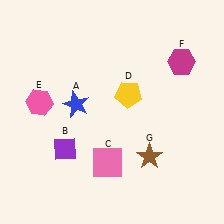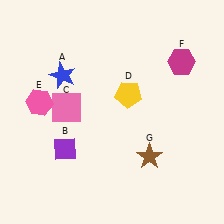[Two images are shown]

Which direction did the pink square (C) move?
The pink square (C) moved up.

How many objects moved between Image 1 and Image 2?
2 objects moved between the two images.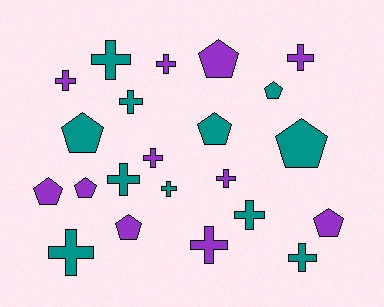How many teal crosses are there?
There are 7 teal crosses.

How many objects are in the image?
There are 22 objects.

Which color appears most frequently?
Purple, with 11 objects.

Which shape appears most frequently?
Cross, with 13 objects.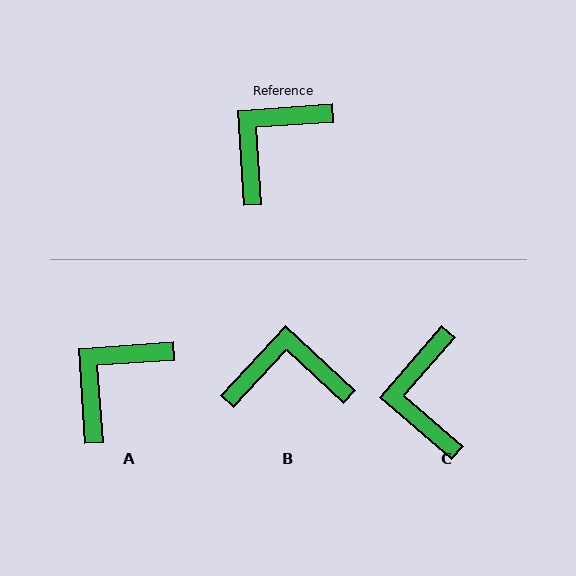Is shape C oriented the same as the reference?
No, it is off by about 45 degrees.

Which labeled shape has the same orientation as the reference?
A.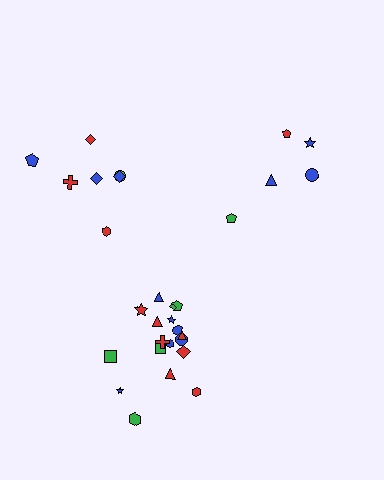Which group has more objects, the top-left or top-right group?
The top-left group.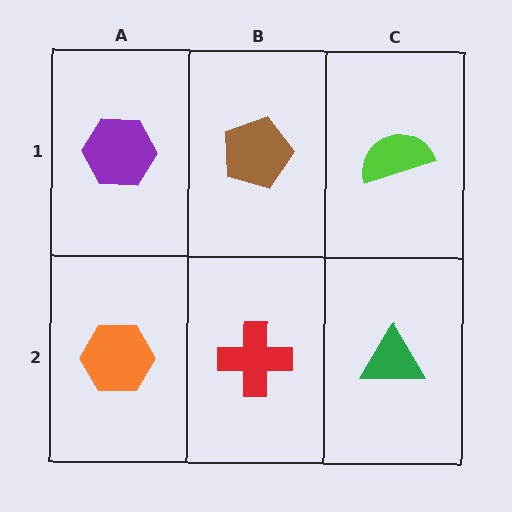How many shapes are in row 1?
3 shapes.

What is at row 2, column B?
A red cross.